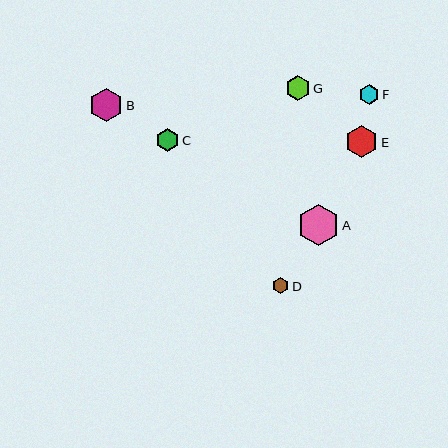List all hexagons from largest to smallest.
From largest to smallest: A, B, E, G, C, F, D.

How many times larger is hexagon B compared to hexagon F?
Hexagon B is approximately 1.7 times the size of hexagon F.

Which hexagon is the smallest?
Hexagon D is the smallest with a size of approximately 16 pixels.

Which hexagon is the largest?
Hexagon A is the largest with a size of approximately 42 pixels.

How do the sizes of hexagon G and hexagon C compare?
Hexagon G and hexagon C are approximately the same size.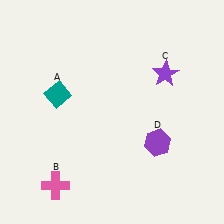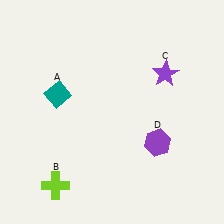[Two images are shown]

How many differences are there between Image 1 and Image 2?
There is 1 difference between the two images.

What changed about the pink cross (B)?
In Image 1, B is pink. In Image 2, it changed to lime.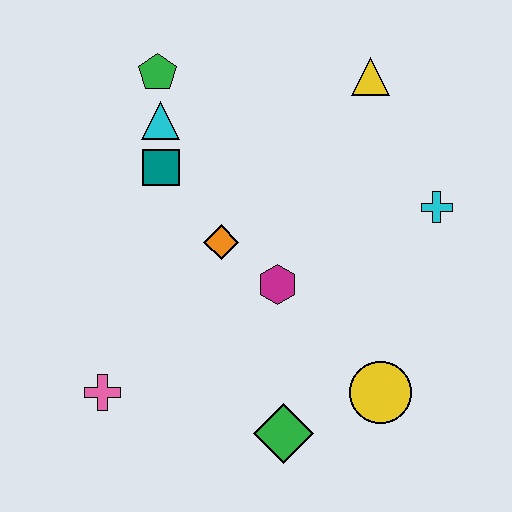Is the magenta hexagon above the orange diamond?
No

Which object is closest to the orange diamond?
The magenta hexagon is closest to the orange diamond.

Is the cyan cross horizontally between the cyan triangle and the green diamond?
No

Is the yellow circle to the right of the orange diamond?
Yes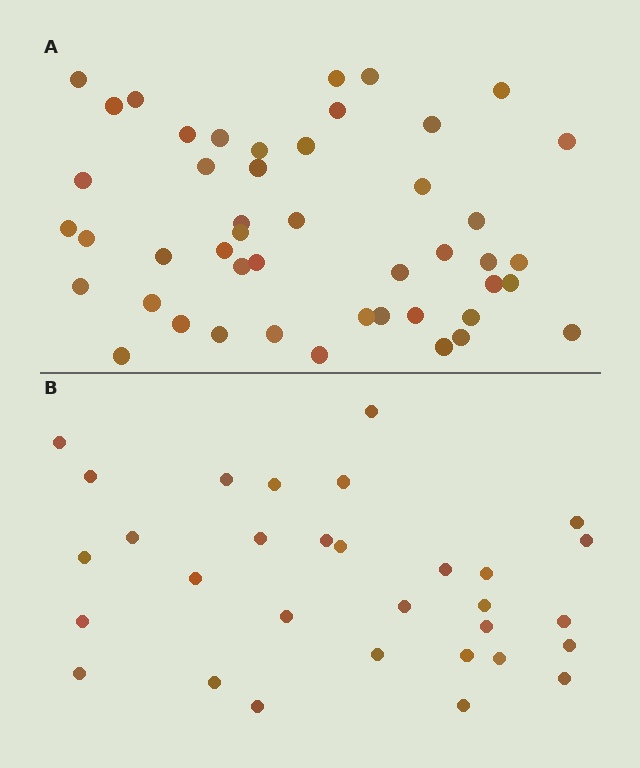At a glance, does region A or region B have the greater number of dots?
Region A (the top region) has more dots.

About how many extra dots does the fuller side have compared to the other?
Region A has approximately 15 more dots than region B.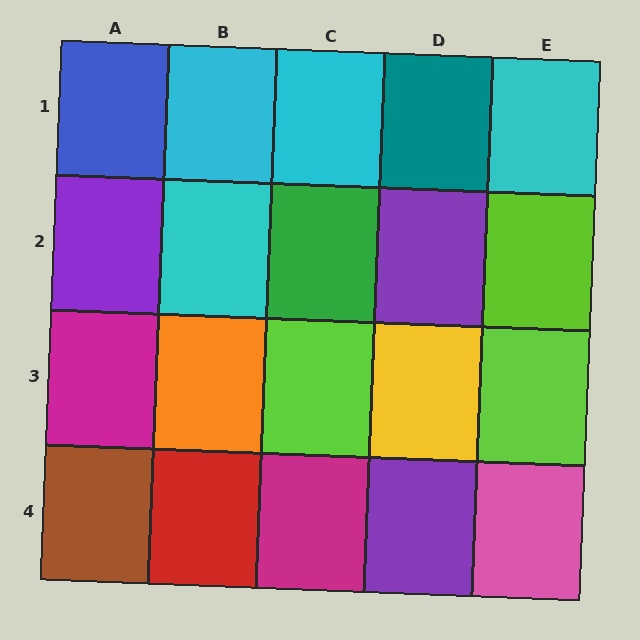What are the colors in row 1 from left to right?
Blue, cyan, cyan, teal, cyan.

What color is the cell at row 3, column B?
Orange.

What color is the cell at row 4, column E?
Pink.